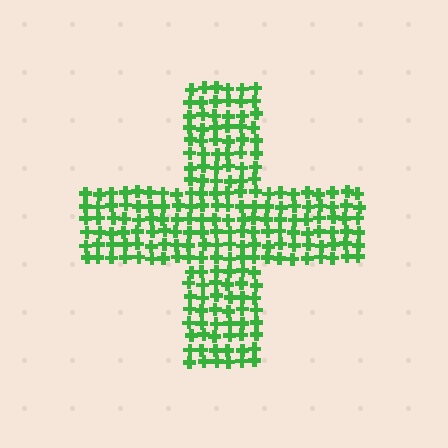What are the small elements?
The small elements are crosses.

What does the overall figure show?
The overall figure shows a cross.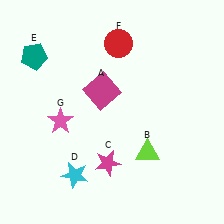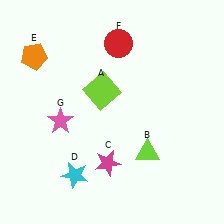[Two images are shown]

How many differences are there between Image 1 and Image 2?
There are 2 differences between the two images.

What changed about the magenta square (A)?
In Image 1, A is magenta. In Image 2, it changed to lime.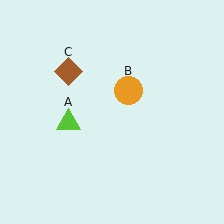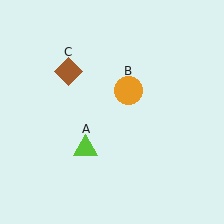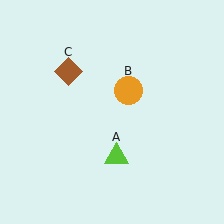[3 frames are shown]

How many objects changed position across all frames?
1 object changed position: lime triangle (object A).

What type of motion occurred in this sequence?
The lime triangle (object A) rotated counterclockwise around the center of the scene.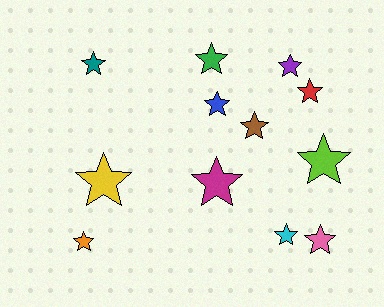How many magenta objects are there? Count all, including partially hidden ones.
There is 1 magenta object.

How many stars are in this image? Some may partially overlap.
There are 12 stars.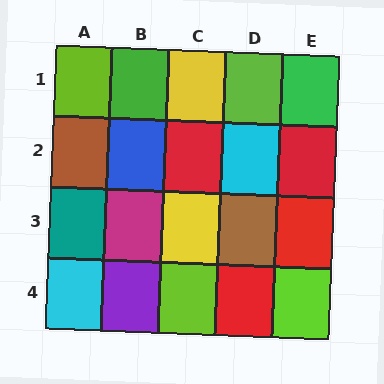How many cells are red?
4 cells are red.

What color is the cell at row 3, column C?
Yellow.